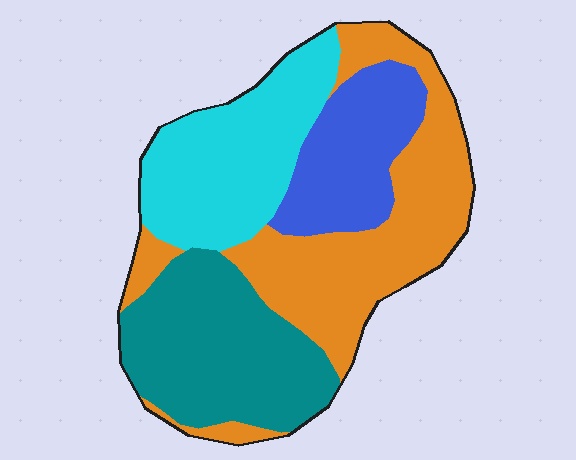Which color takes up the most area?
Orange, at roughly 35%.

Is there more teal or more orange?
Orange.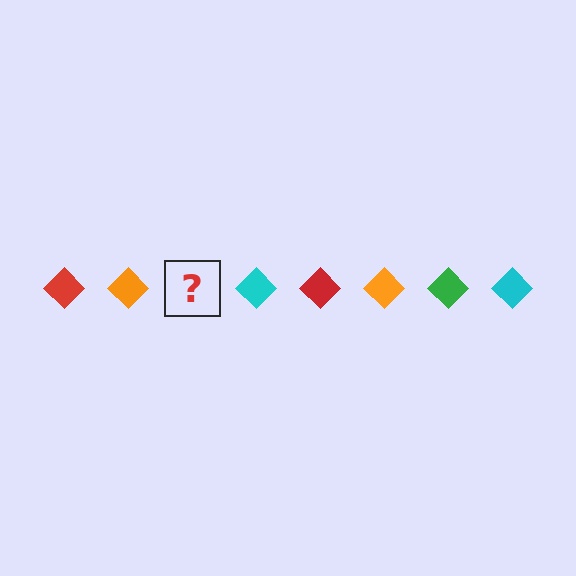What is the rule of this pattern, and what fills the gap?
The rule is that the pattern cycles through red, orange, green, cyan diamonds. The gap should be filled with a green diamond.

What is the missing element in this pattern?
The missing element is a green diamond.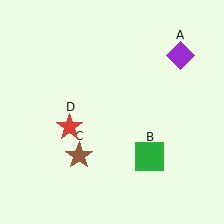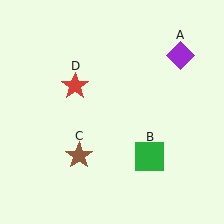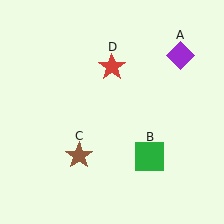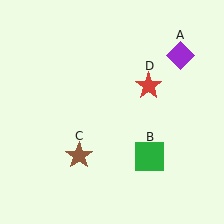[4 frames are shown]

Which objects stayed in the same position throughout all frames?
Purple diamond (object A) and green square (object B) and brown star (object C) remained stationary.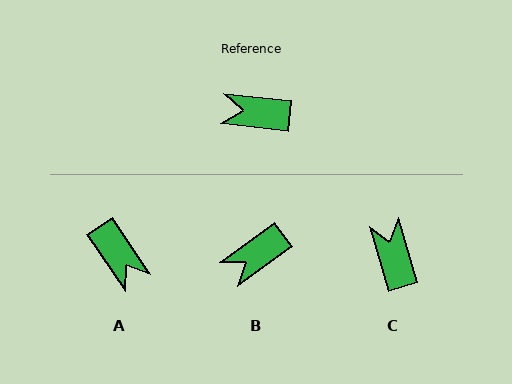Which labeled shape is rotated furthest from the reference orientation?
A, about 130 degrees away.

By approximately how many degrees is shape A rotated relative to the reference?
Approximately 130 degrees counter-clockwise.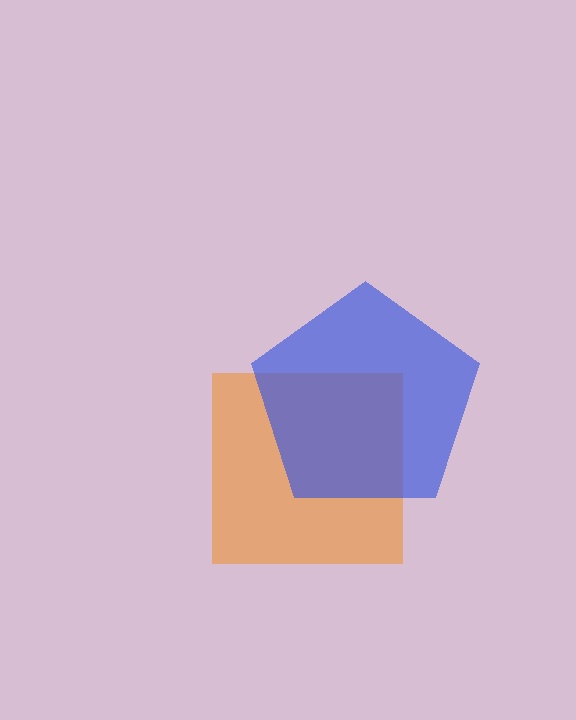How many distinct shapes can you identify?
There are 2 distinct shapes: an orange square, a blue pentagon.